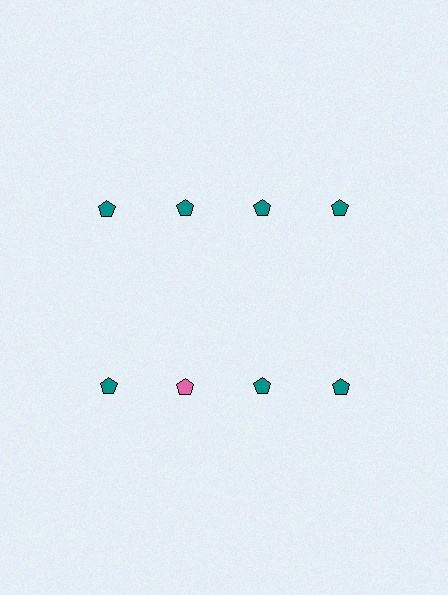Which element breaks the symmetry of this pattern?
The pink pentagon in the second row, second from left column breaks the symmetry. All other shapes are teal pentagons.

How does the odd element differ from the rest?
It has a different color: pink instead of teal.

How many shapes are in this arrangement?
There are 8 shapes arranged in a grid pattern.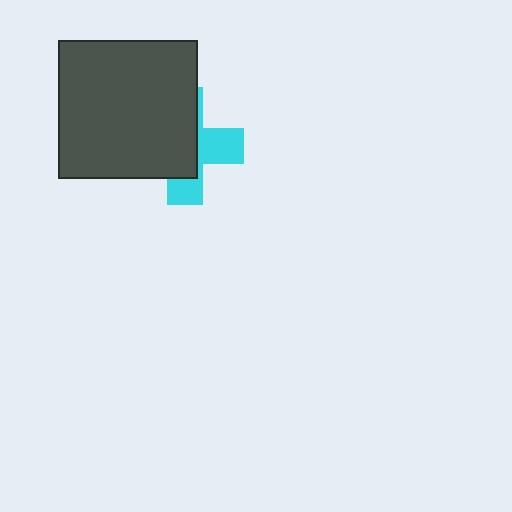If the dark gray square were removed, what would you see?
You would see the complete cyan cross.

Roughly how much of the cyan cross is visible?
A small part of it is visible (roughly 41%).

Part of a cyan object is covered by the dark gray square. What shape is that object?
It is a cross.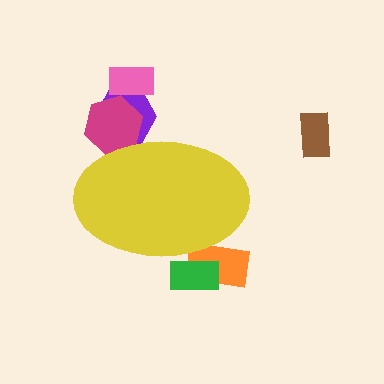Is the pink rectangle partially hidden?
No, the pink rectangle is fully visible.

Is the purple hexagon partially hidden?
Yes, the purple hexagon is partially hidden behind the yellow ellipse.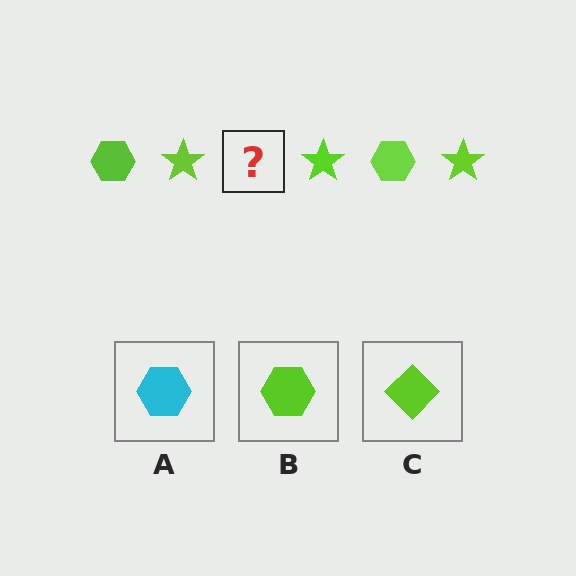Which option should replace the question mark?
Option B.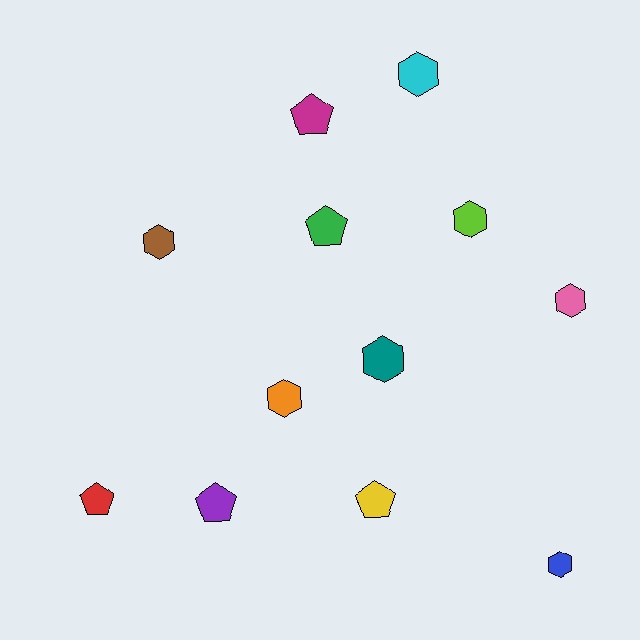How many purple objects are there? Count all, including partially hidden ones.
There is 1 purple object.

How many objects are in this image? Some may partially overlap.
There are 12 objects.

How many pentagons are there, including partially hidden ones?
There are 5 pentagons.